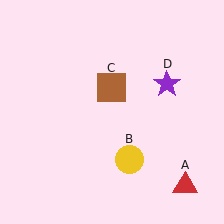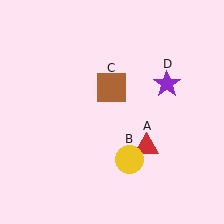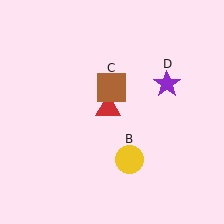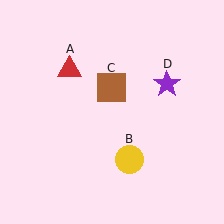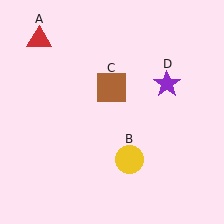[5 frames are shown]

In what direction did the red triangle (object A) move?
The red triangle (object A) moved up and to the left.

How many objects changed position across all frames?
1 object changed position: red triangle (object A).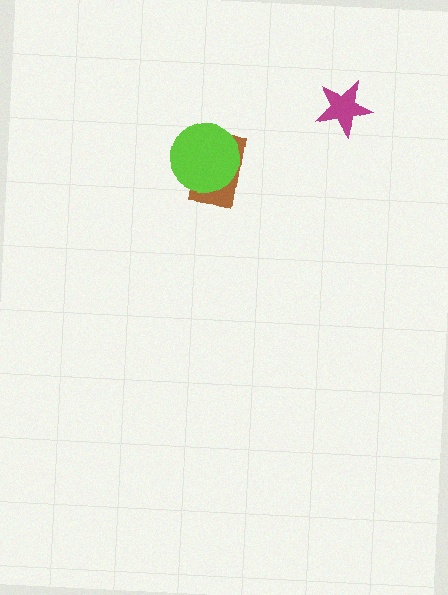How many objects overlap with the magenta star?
0 objects overlap with the magenta star.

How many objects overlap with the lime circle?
1 object overlaps with the lime circle.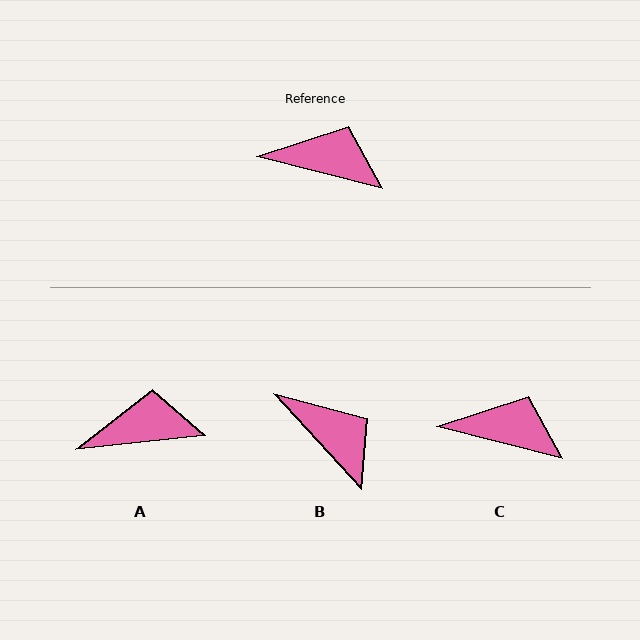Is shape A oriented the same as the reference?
No, it is off by about 20 degrees.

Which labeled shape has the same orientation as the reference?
C.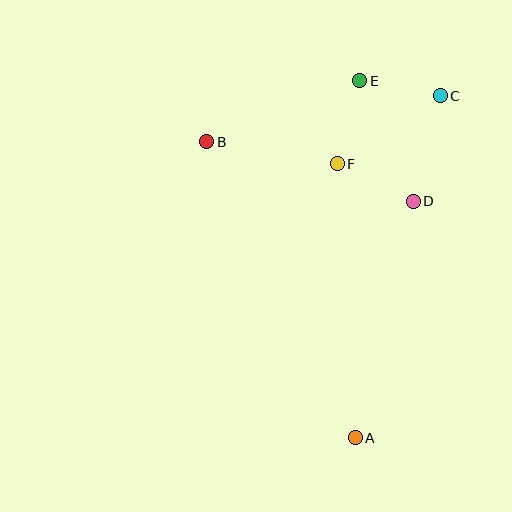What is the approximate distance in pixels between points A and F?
The distance between A and F is approximately 275 pixels.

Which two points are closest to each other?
Points C and E are closest to each other.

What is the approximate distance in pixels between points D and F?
The distance between D and F is approximately 85 pixels.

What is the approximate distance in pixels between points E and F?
The distance between E and F is approximately 86 pixels.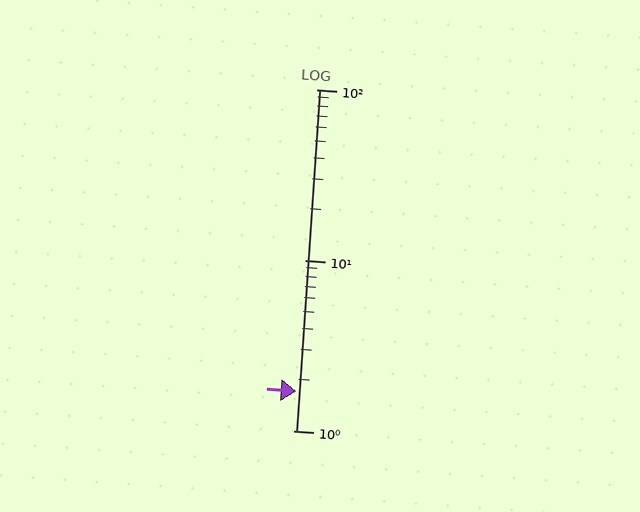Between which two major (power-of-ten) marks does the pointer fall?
The pointer is between 1 and 10.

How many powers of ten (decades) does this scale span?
The scale spans 2 decades, from 1 to 100.